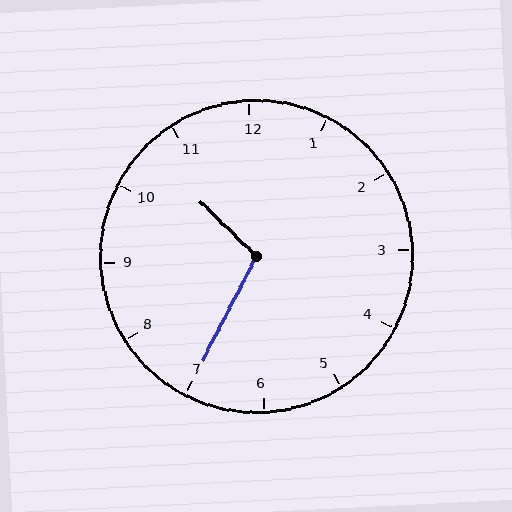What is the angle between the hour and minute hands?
Approximately 108 degrees.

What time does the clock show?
10:35.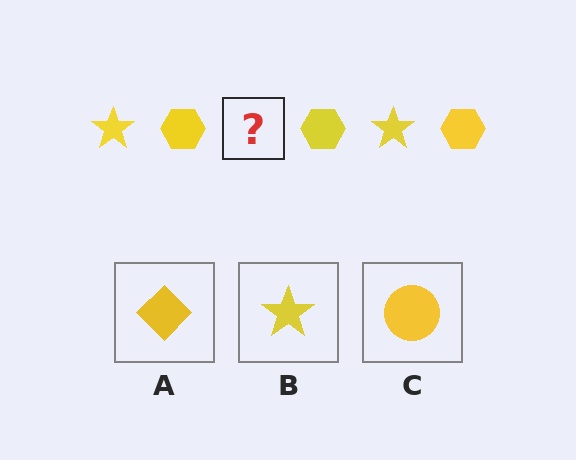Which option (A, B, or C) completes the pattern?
B.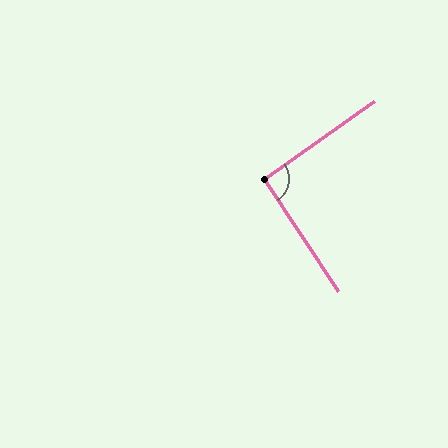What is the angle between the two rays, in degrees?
Approximately 92 degrees.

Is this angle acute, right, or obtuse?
It is approximately a right angle.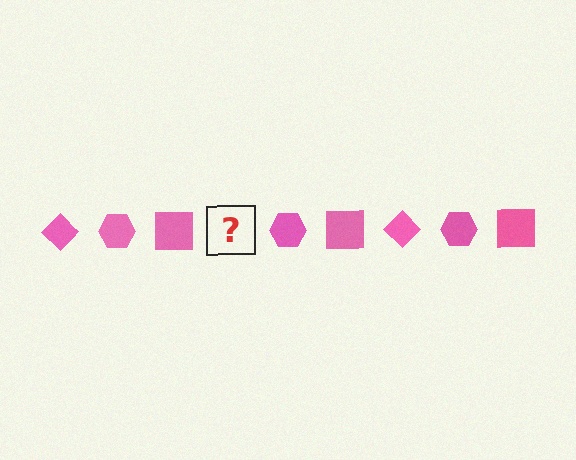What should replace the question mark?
The question mark should be replaced with a pink diamond.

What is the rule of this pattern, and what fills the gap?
The rule is that the pattern cycles through diamond, hexagon, square shapes in pink. The gap should be filled with a pink diamond.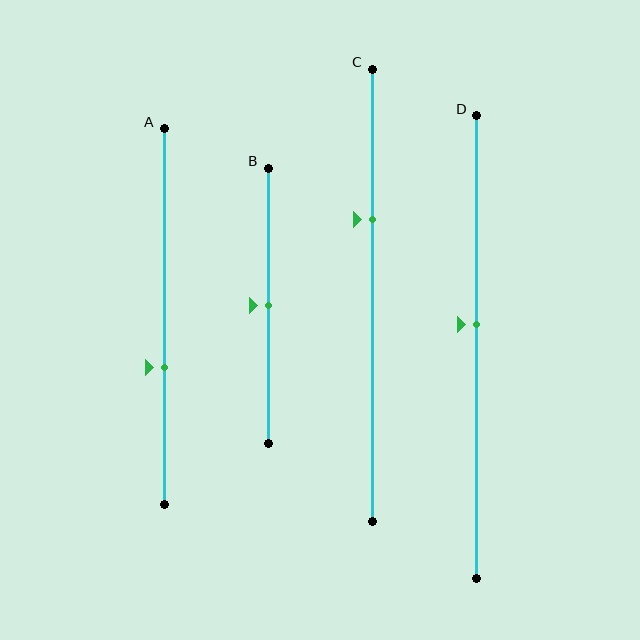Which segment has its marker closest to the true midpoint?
Segment B has its marker closest to the true midpoint.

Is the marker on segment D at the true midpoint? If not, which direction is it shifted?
No, the marker on segment D is shifted upward by about 5% of the segment length.